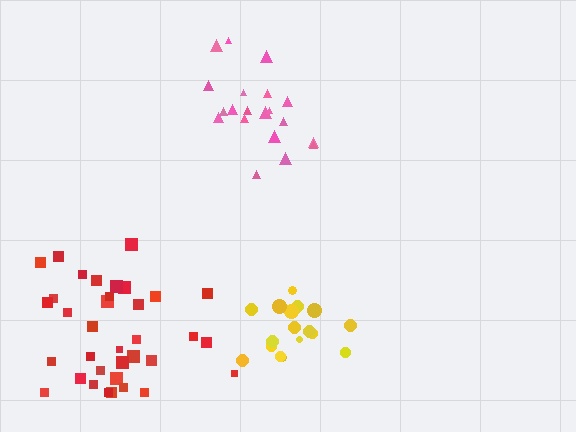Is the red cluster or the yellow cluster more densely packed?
Yellow.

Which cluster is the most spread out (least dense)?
Red.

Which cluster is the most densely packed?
Yellow.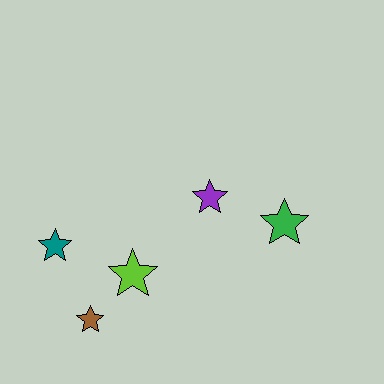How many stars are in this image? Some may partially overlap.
There are 5 stars.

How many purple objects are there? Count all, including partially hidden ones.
There is 1 purple object.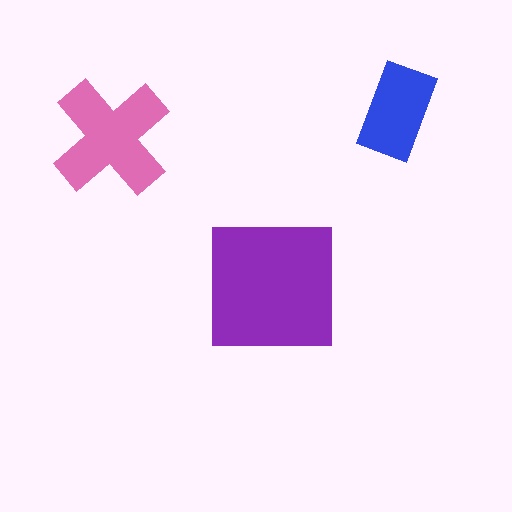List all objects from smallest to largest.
The blue rectangle, the pink cross, the purple square.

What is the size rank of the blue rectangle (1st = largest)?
3rd.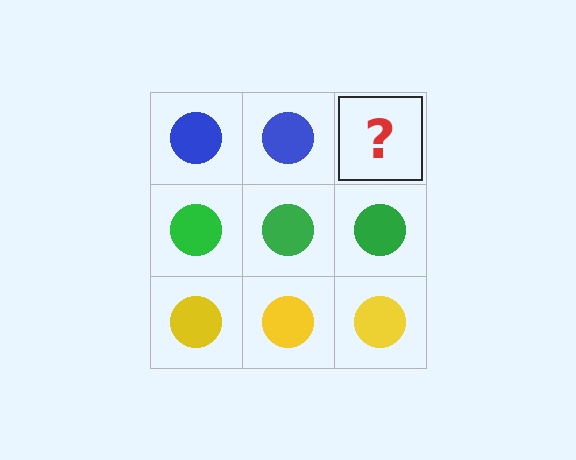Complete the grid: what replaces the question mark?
The question mark should be replaced with a blue circle.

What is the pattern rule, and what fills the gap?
The rule is that each row has a consistent color. The gap should be filled with a blue circle.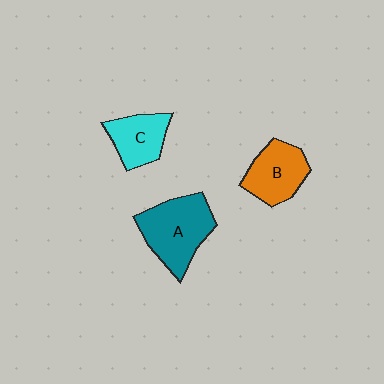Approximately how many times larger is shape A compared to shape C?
Approximately 1.6 times.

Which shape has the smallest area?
Shape C (cyan).